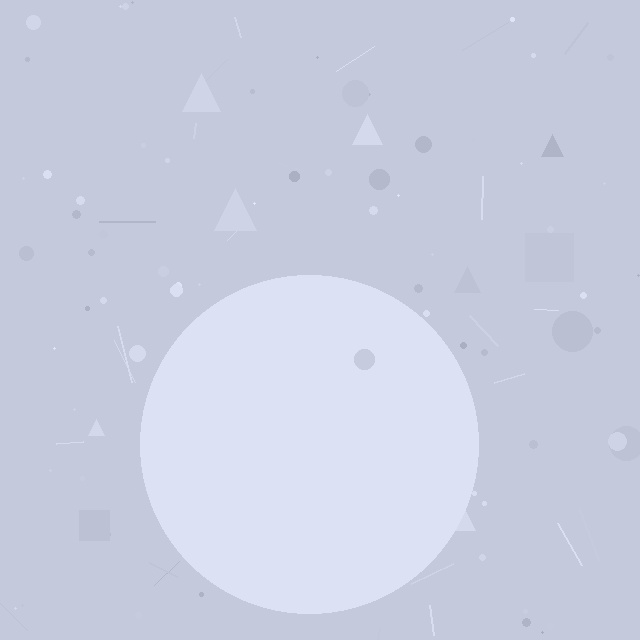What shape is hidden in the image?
A circle is hidden in the image.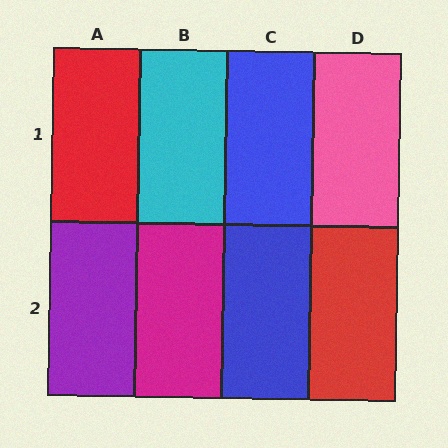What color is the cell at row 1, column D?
Pink.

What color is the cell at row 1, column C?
Blue.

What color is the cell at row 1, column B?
Cyan.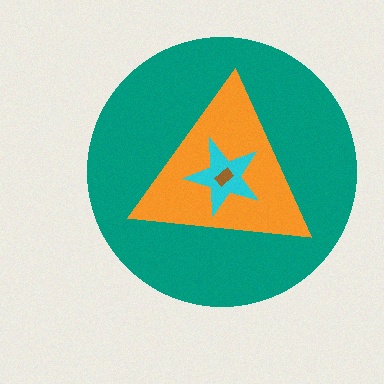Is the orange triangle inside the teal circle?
Yes.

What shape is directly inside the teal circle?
The orange triangle.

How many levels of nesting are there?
4.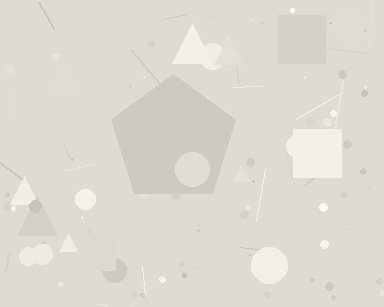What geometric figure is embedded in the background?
A pentagon is embedded in the background.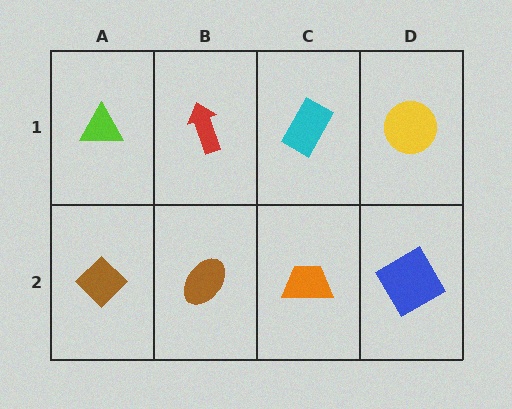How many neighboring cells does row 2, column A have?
2.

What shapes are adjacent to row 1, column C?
An orange trapezoid (row 2, column C), a red arrow (row 1, column B), a yellow circle (row 1, column D).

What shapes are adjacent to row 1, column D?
A blue diamond (row 2, column D), a cyan rectangle (row 1, column C).